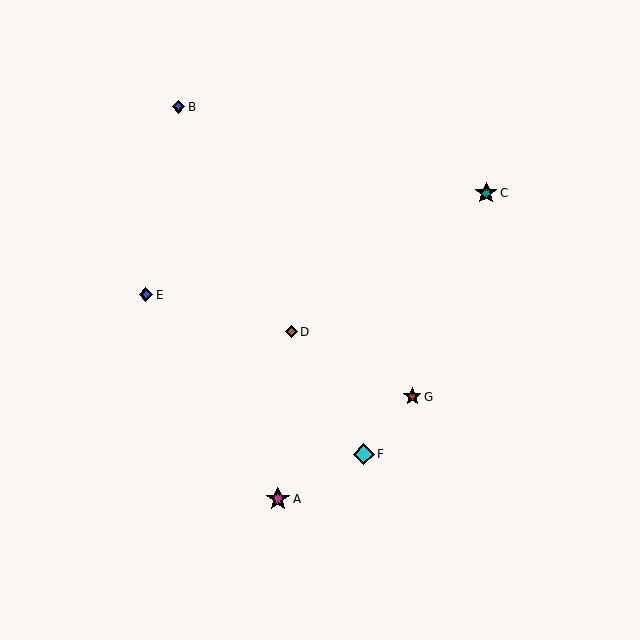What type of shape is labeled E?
Shape E is a blue diamond.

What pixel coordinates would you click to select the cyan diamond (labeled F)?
Click at (364, 454) to select the cyan diamond F.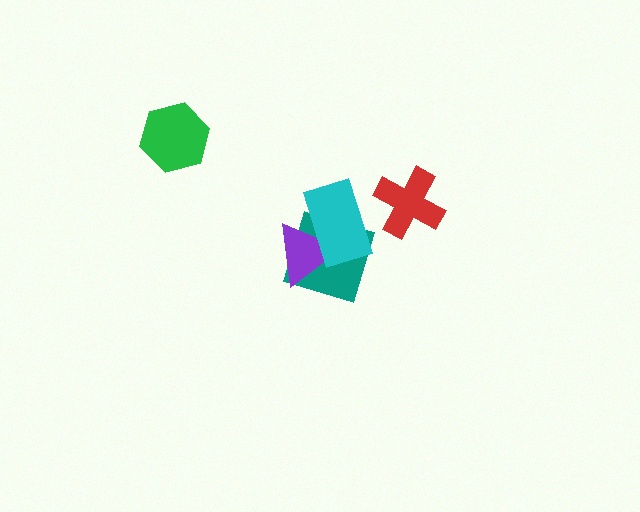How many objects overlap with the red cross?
0 objects overlap with the red cross.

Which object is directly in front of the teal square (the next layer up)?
The purple triangle is directly in front of the teal square.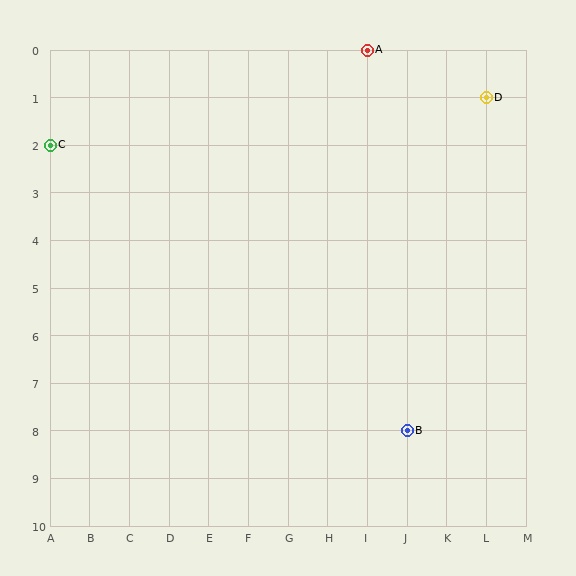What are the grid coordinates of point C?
Point C is at grid coordinates (A, 2).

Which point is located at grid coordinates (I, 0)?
Point A is at (I, 0).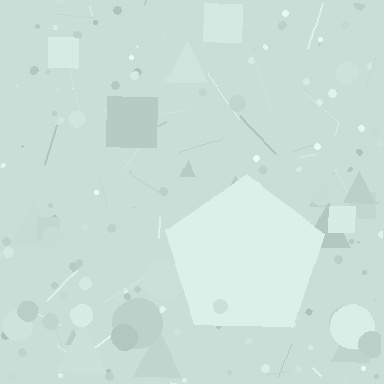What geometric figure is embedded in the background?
A pentagon is embedded in the background.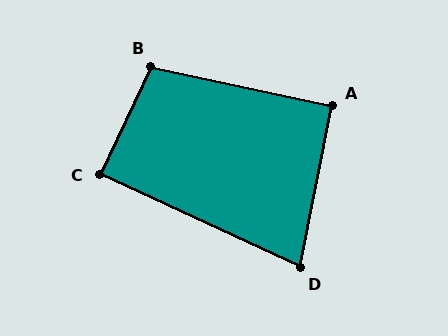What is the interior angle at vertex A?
Approximately 91 degrees (approximately right).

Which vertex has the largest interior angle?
B, at approximately 104 degrees.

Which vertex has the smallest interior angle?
D, at approximately 76 degrees.